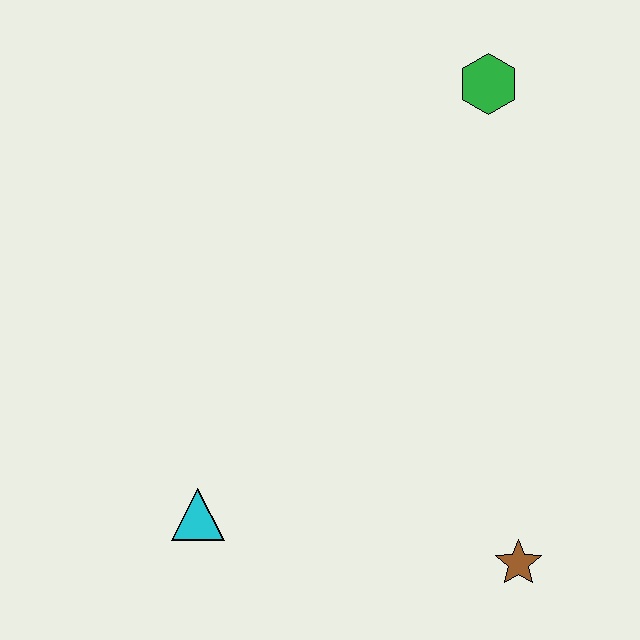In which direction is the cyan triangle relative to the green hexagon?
The cyan triangle is below the green hexagon.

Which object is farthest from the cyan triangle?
The green hexagon is farthest from the cyan triangle.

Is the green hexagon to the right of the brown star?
No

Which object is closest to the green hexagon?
The brown star is closest to the green hexagon.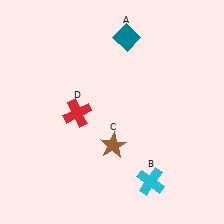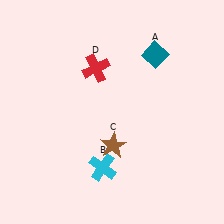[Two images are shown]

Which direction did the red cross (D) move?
The red cross (D) moved up.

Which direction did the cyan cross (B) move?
The cyan cross (B) moved left.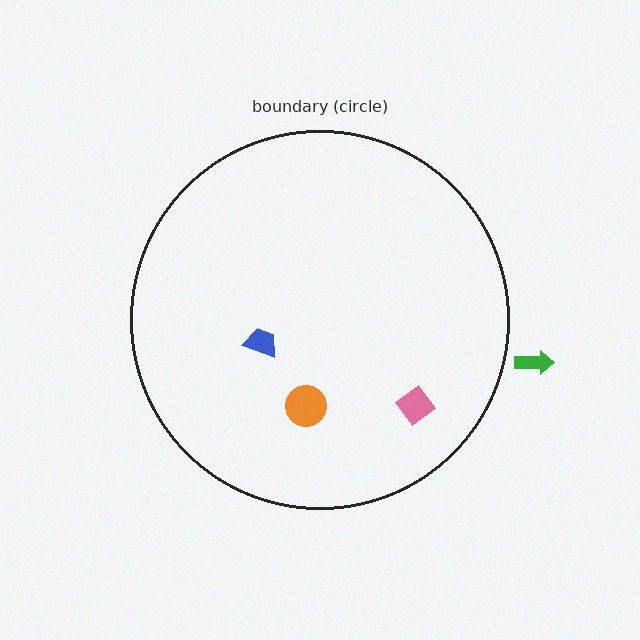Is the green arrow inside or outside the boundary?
Outside.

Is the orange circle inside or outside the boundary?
Inside.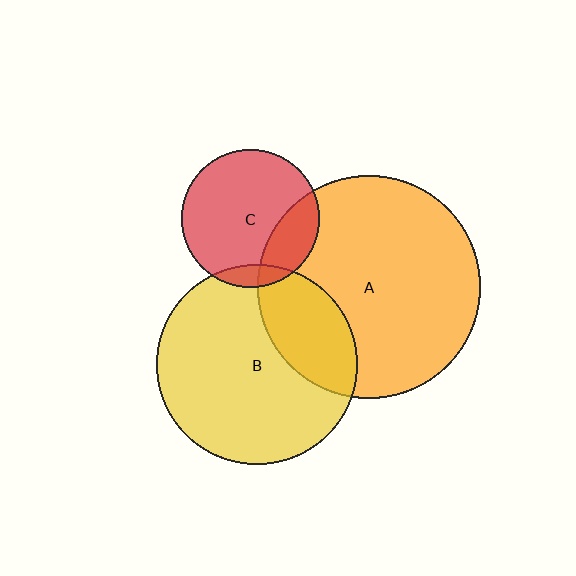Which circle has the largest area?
Circle A (orange).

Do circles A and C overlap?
Yes.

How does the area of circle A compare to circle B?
Approximately 1.2 times.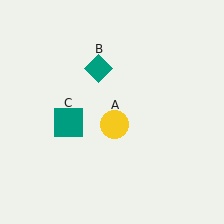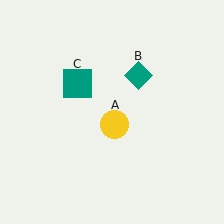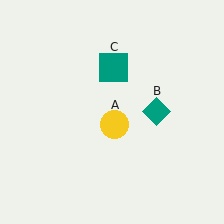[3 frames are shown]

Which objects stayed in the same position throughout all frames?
Yellow circle (object A) remained stationary.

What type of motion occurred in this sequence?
The teal diamond (object B), teal square (object C) rotated clockwise around the center of the scene.